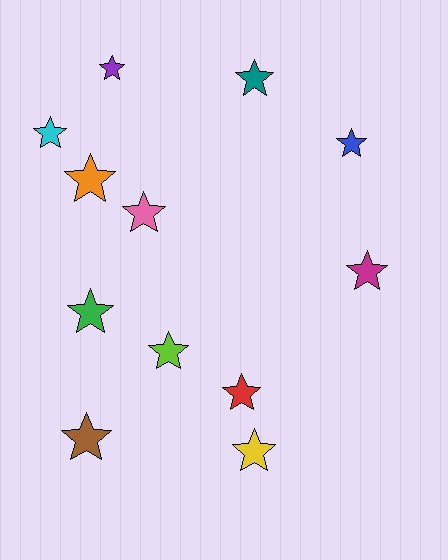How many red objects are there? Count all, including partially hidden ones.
There is 1 red object.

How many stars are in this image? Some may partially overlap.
There are 12 stars.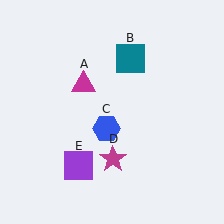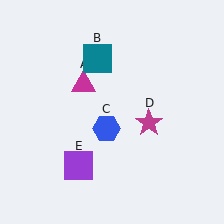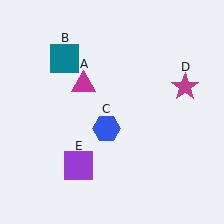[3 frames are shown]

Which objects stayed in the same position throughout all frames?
Magenta triangle (object A) and blue hexagon (object C) and purple square (object E) remained stationary.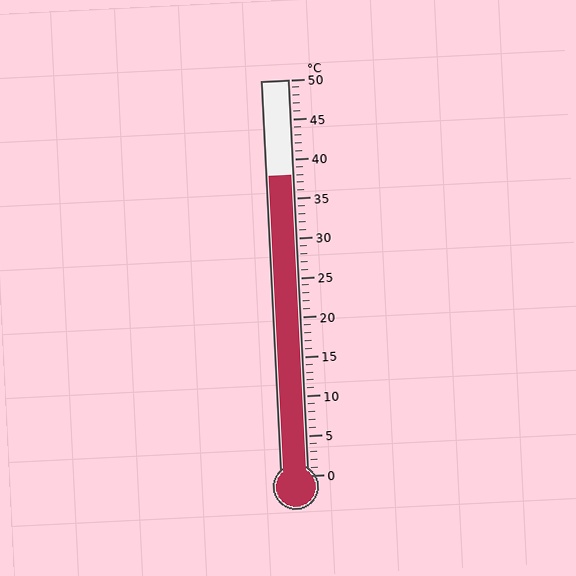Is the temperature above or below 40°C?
The temperature is below 40°C.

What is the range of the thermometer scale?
The thermometer scale ranges from 0°C to 50°C.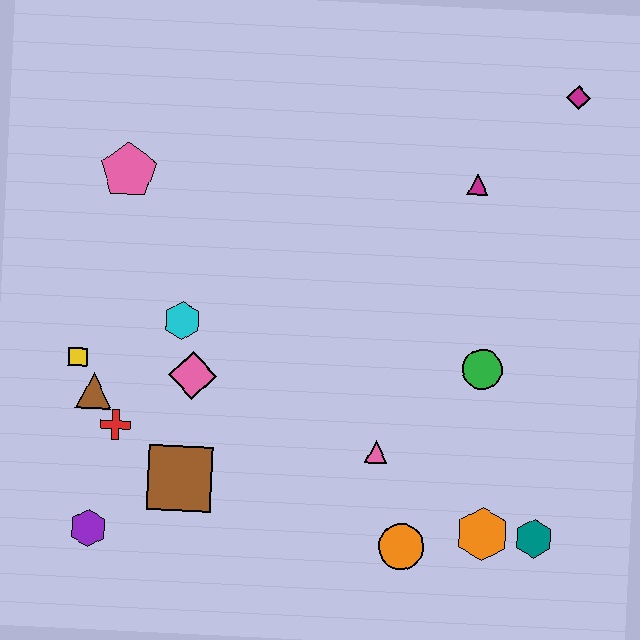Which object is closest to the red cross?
The brown triangle is closest to the red cross.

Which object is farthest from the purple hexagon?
The magenta diamond is farthest from the purple hexagon.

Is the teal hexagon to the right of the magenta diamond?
No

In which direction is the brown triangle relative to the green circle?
The brown triangle is to the left of the green circle.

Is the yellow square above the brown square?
Yes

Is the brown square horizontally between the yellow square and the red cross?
No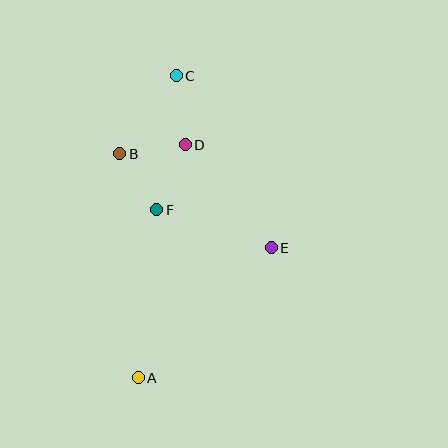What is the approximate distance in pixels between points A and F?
The distance between A and F is approximately 169 pixels.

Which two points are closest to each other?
Points B and D are closest to each other.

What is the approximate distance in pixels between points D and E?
The distance between D and E is approximately 134 pixels.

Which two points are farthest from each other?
Points A and C are farthest from each other.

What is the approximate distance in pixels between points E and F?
The distance between E and F is approximately 121 pixels.